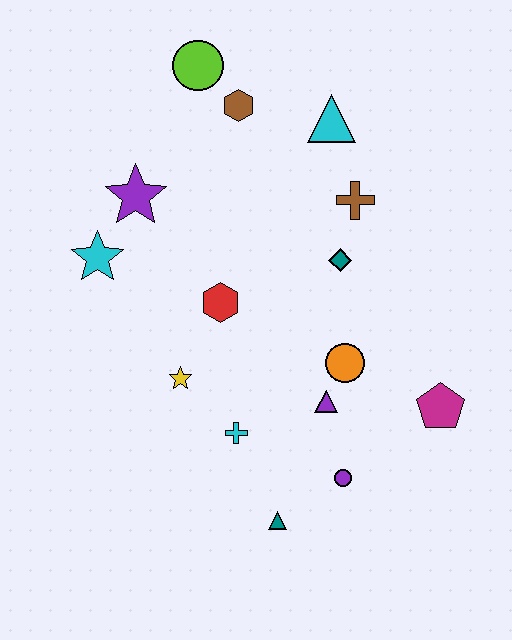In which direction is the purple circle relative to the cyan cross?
The purple circle is to the right of the cyan cross.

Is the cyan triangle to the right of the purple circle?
No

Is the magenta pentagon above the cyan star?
No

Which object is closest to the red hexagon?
The yellow star is closest to the red hexagon.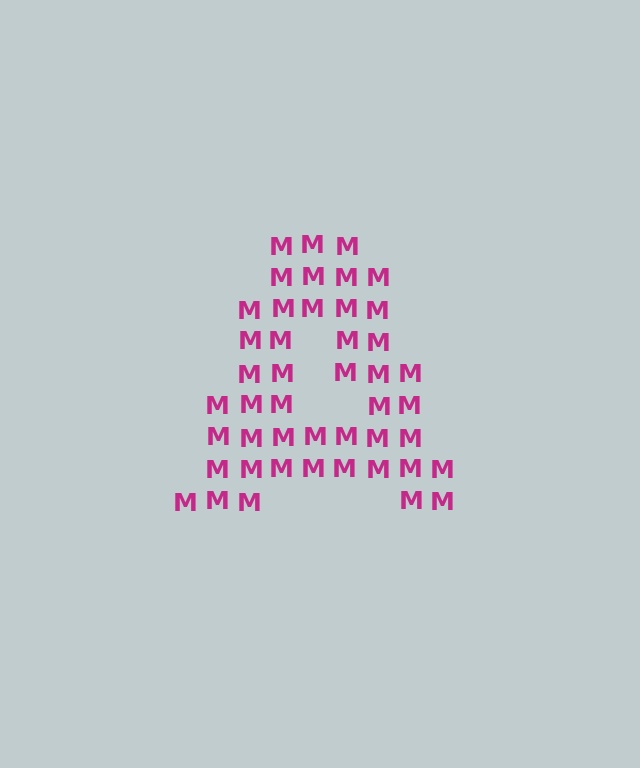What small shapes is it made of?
It is made of small letter M's.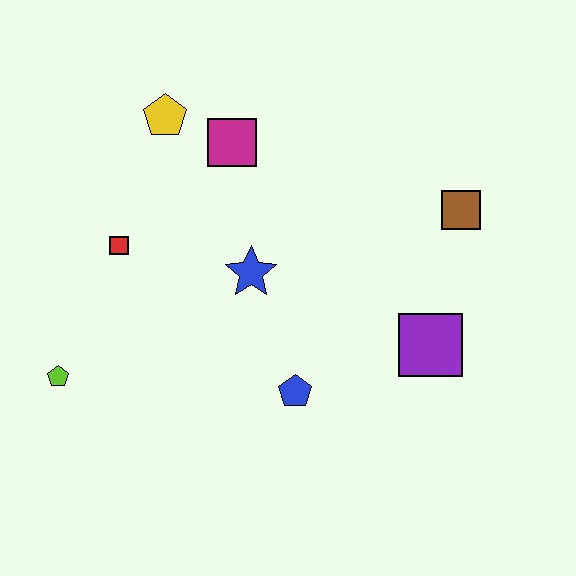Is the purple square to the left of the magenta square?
No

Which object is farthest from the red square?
The brown square is farthest from the red square.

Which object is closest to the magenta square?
The yellow pentagon is closest to the magenta square.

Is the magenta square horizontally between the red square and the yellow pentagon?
No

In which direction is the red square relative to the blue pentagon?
The red square is to the left of the blue pentagon.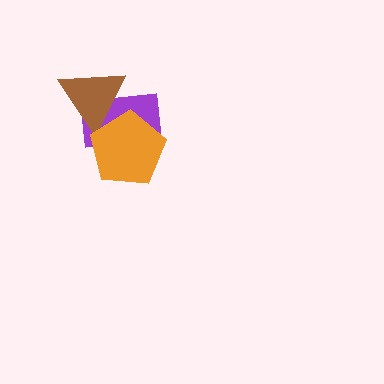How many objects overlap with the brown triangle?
2 objects overlap with the brown triangle.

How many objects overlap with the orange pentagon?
2 objects overlap with the orange pentagon.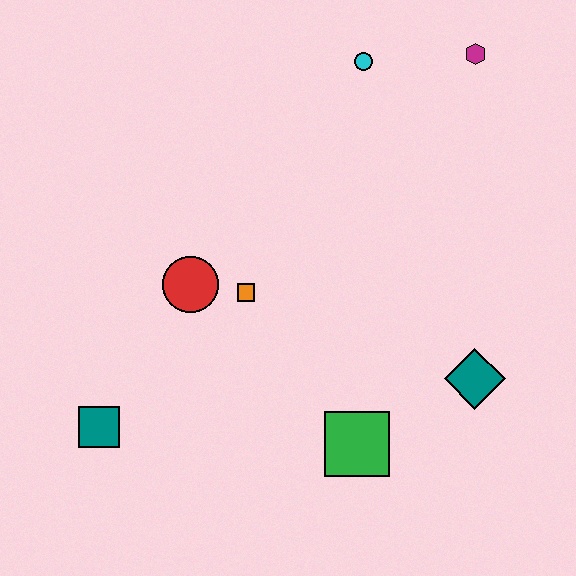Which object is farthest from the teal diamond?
The teal square is farthest from the teal diamond.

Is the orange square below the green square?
No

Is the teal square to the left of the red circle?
Yes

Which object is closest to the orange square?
The red circle is closest to the orange square.